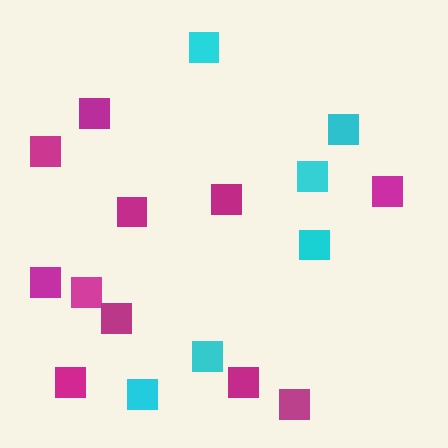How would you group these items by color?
There are 2 groups: one group of magenta squares (11) and one group of cyan squares (6).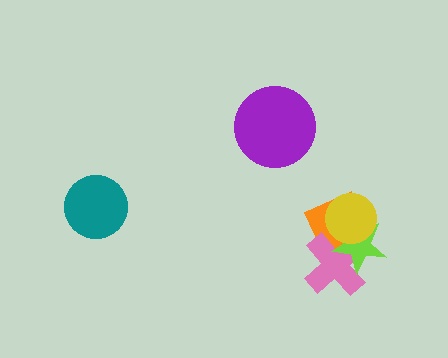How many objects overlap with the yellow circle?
3 objects overlap with the yellow circle.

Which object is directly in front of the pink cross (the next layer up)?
The lime star is directly in front of the pink cross.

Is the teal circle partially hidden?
No, no other shape covers it.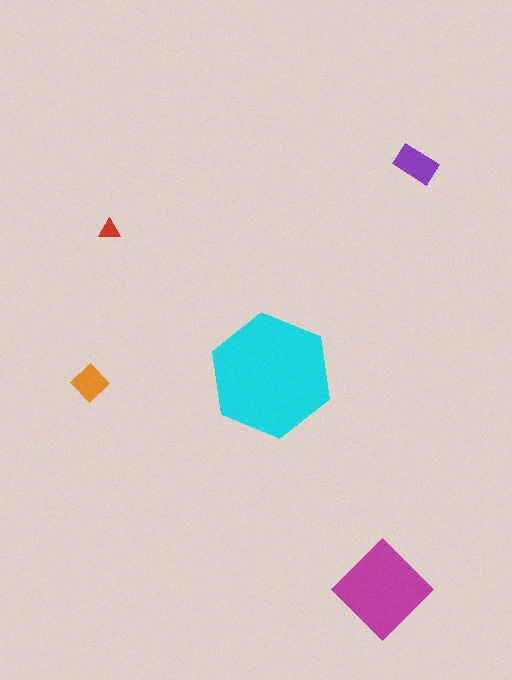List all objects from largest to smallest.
The cyan hexagon, the magenta diamond, the purple rectangle, the orange diamond, the red triangle.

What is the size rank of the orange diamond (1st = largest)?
4th.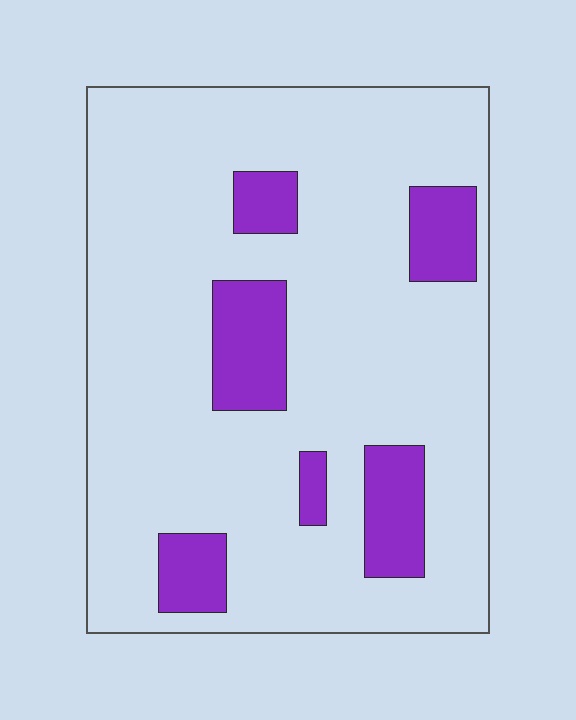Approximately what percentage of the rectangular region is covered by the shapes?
Approximately 15%.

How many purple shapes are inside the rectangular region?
6.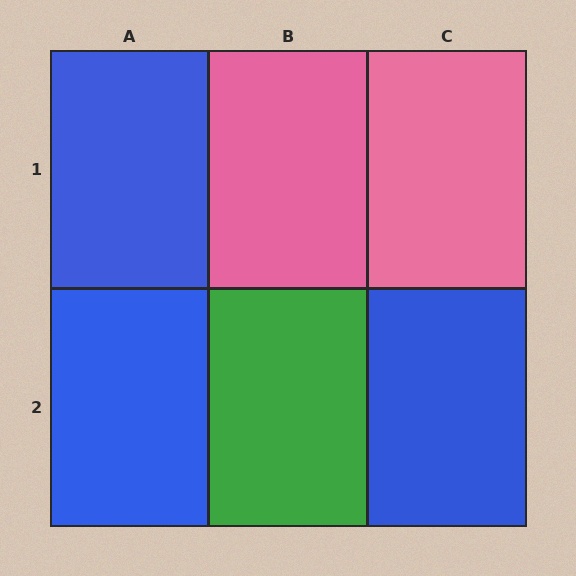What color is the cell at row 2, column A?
Blue.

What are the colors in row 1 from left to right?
Blue, pink, pink.